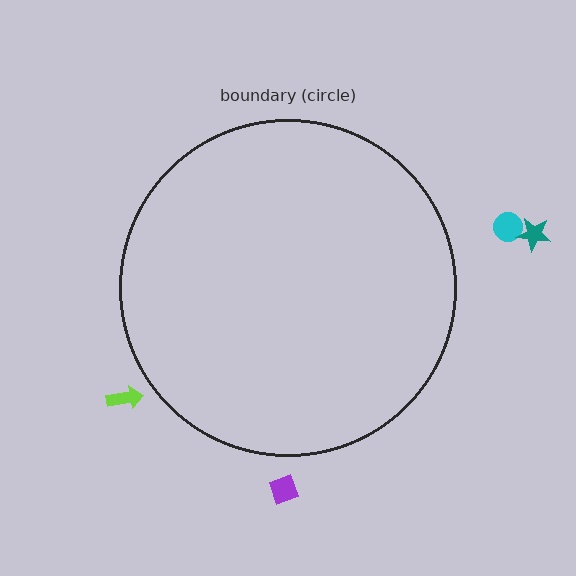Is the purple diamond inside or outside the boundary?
Outside.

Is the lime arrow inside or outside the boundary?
Outside.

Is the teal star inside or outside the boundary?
Outside.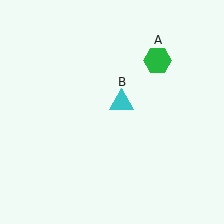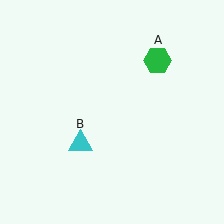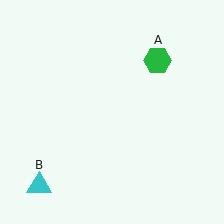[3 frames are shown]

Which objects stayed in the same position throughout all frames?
Green hexagon (object A) remained stationary.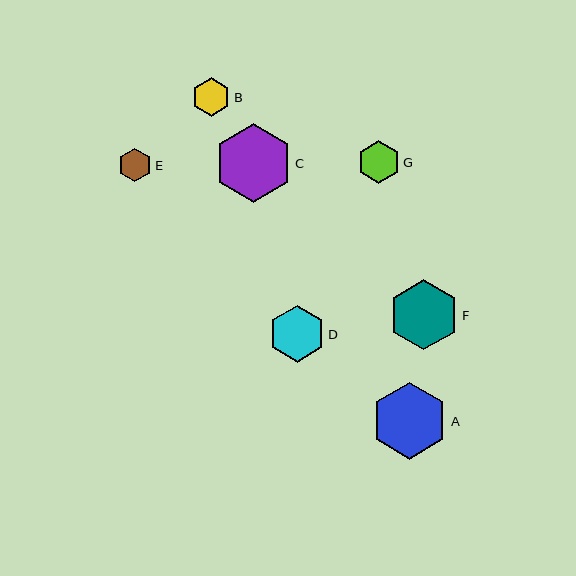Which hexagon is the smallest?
Hexagon E is the smallest with a size of approximately 34 pixels.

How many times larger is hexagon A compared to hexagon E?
Hexagon A is approximately 2.3 times the size of hexagon E.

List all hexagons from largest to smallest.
From largest to smallest: C, A, F, D, G, B, E.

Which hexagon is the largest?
Hexagon C is the largest with a size of approximately 78 pixels.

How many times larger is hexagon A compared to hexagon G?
Hexagon A is approximately 1.8 times the size of hexagon G.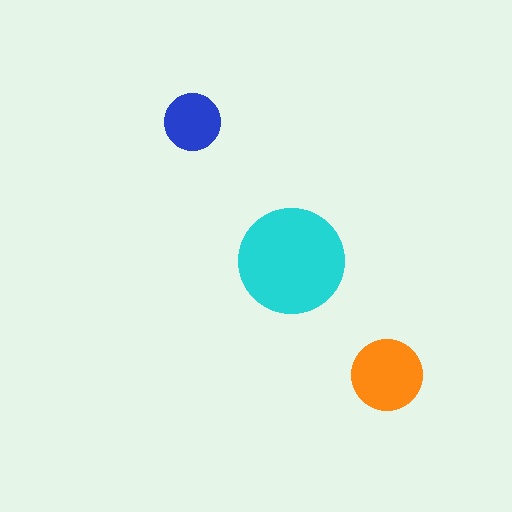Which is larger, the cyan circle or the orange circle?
The cyan one.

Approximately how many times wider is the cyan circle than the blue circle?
About 2 times wider.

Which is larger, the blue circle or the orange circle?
The orange one.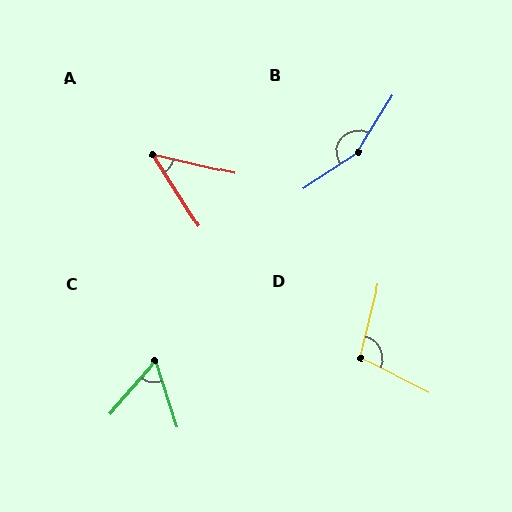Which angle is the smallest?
A, at approximately 44 degrees.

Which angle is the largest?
B, at approximately 156 degrees.